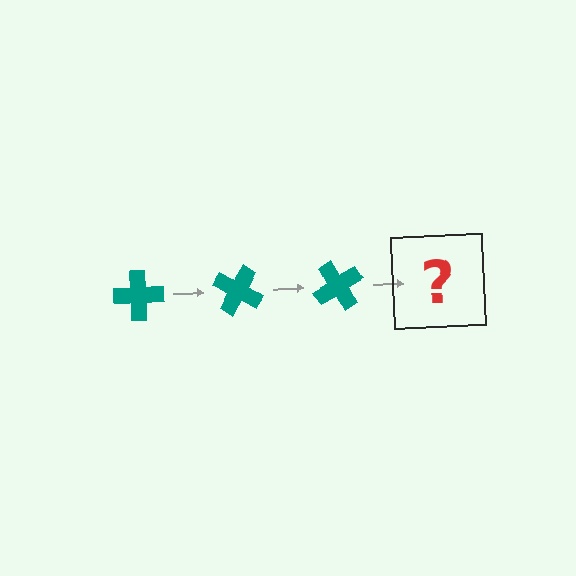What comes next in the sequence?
The next element should be a teal cross rotated 90 degrees.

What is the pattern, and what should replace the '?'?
The pattern is that the cross rotates 30 degrees each step. The '?' should be a teal cross rotated 90 degrees.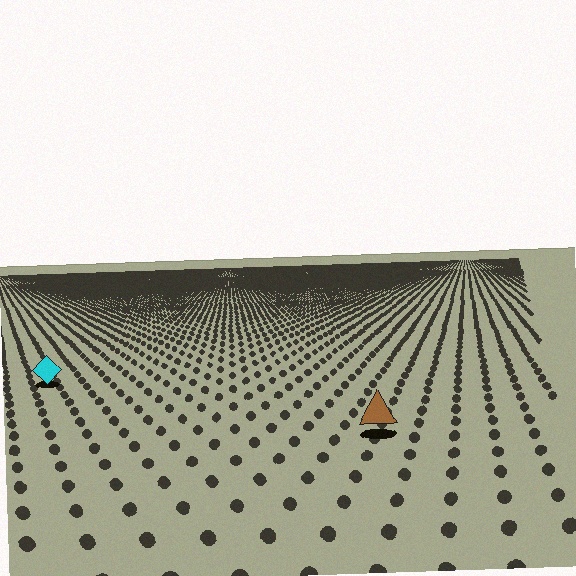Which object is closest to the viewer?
The brown triangle is closest. The texture marks near it are larger and more spread out.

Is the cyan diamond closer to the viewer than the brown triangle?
No. The brown triangle is closer — you can tell from the texture gradient: the ground texture is coarser near it.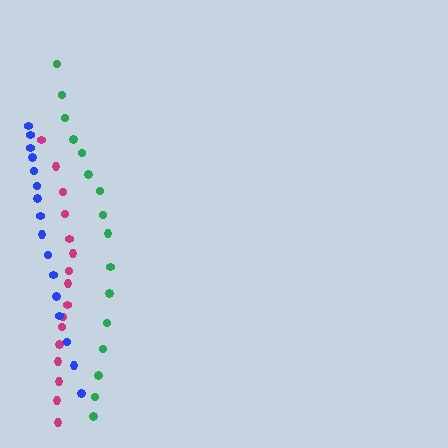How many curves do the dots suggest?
There are 3 distinct paths.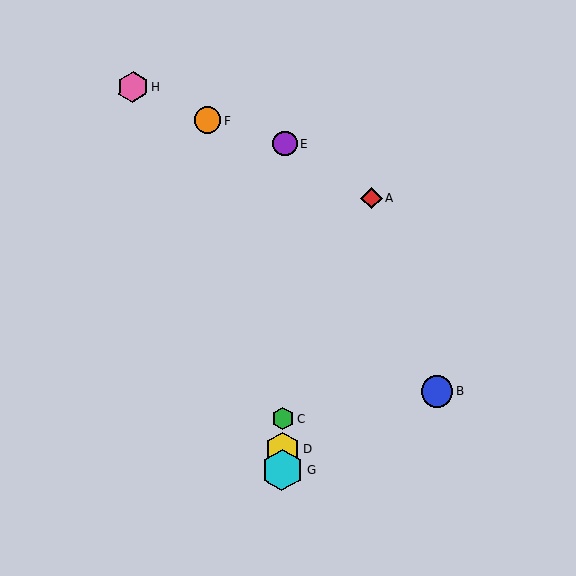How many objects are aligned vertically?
4 objects (C, D, E, G) are aligned vertically.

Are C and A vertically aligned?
No, C is at x≈283 and A is at x≈371.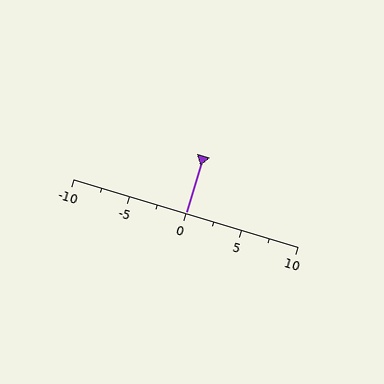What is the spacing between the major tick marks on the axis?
The major ticks are spaced 5 apart.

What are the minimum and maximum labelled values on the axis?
The axis runs from -10 to 10.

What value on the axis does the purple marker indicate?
The marker indicates approximately 0.